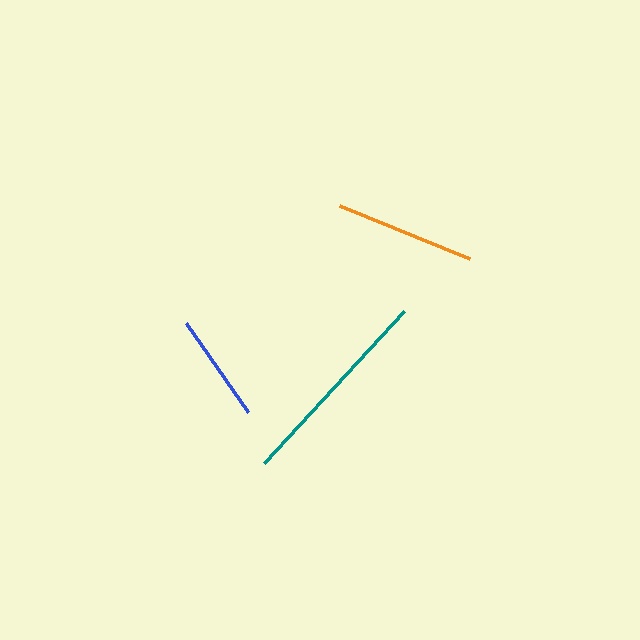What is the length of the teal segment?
The teal segment is approximately 206 pixels long.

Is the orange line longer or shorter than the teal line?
The teal line is longer than the orange line.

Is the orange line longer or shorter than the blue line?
The orange line is longer than the blue line.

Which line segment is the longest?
The teal line is the longest at approximately 206 pixels.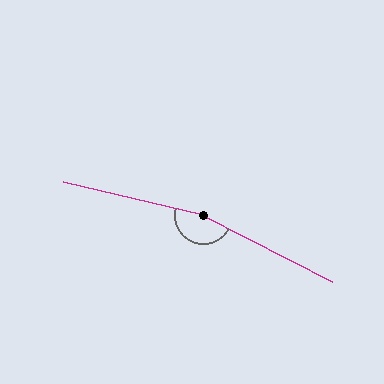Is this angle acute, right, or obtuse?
It is obtuse.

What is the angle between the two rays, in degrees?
Approximately 166 degrees.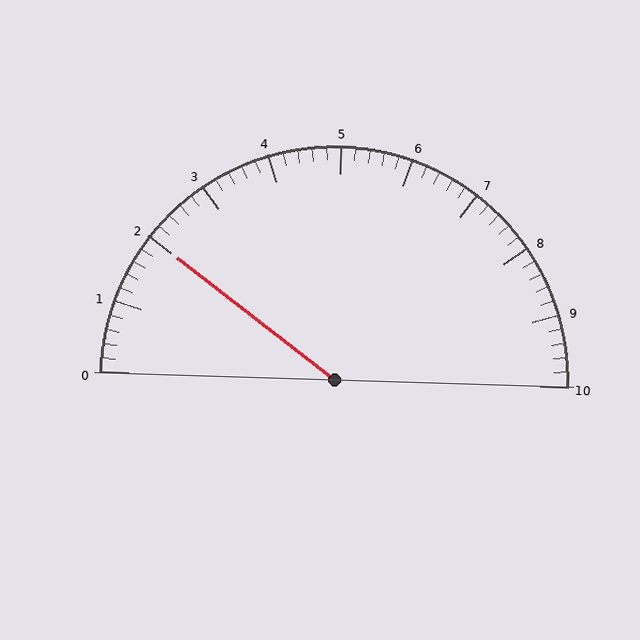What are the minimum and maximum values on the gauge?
The gauge ranges from 0 to 10.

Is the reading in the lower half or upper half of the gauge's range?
The reading is in the lower half of the range (0 to 10).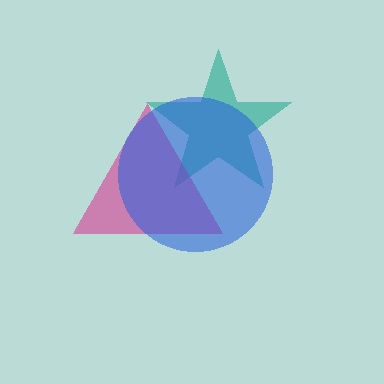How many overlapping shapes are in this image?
There are 3 overlapping shapes in the image.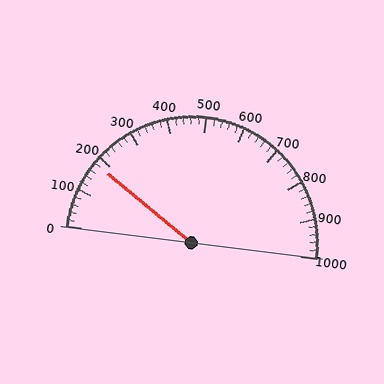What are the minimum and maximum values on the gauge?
The gauge ranges from 0 to 1000.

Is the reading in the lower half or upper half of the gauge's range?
The reading is in the lower half of the range (0 to 1000).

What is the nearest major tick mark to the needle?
The nearest major tick mark is 200.